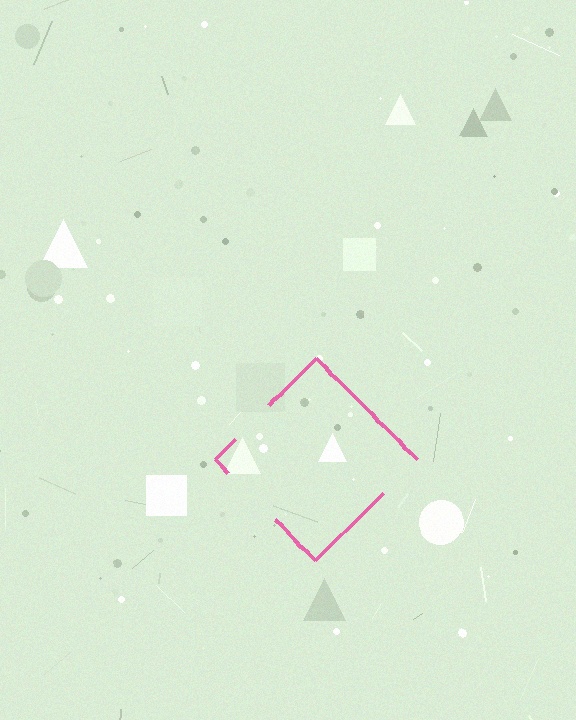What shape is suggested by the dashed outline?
The dashed outline suggests a diamond.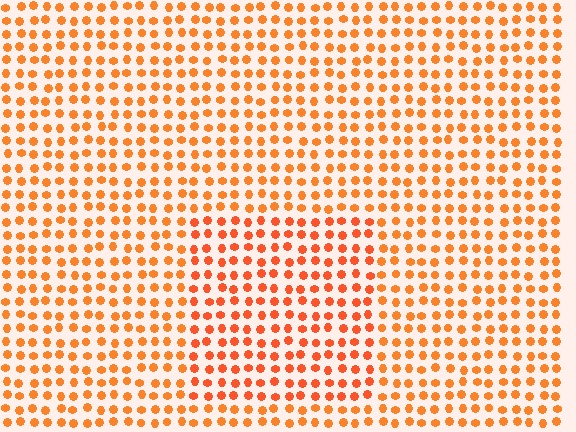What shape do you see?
I see a rectangle.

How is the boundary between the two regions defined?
The boundary is defined purely by a slight shift in hue (about 14 degrees). Spacing, size, and orientation are identical on both sides.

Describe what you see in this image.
The image is filled with small orange elements in a uniform arrangement. A rectangle-shaped region is visible where the elements are tinted to a slightly different hue, forming a subtle color boundary.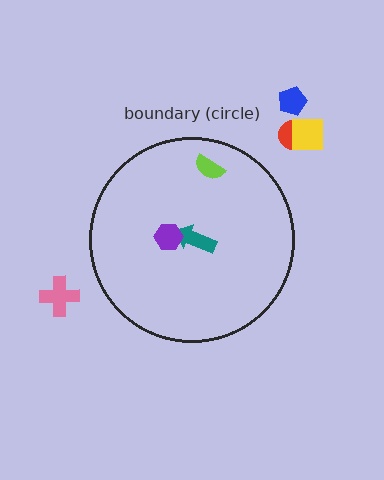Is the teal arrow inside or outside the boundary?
Inside.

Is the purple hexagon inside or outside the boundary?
Inside.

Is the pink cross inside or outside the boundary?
Outside.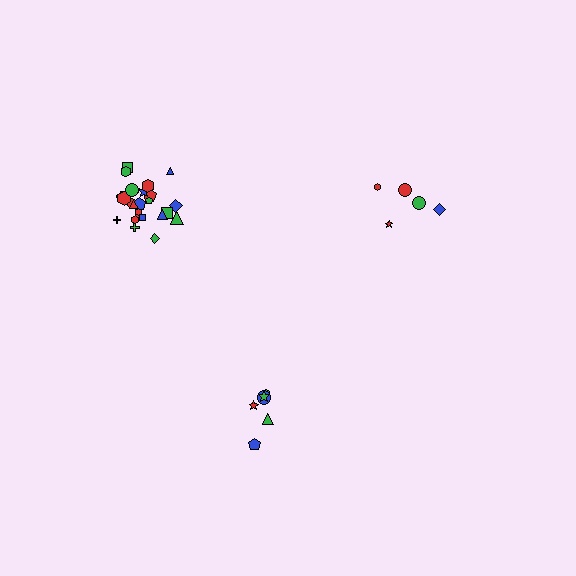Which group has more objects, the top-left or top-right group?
The top-left group.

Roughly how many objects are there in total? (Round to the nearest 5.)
Roughly 35 objects in total.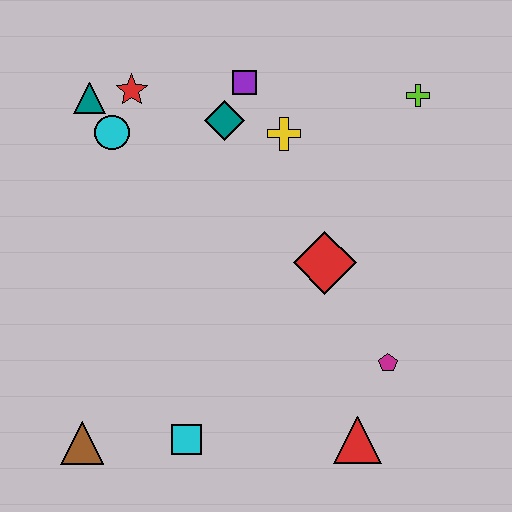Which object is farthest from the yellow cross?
The brown triangle is farthest from the yellow cross.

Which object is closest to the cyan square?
The brown triangle is closest to the cyan square.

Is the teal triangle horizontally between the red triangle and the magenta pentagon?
No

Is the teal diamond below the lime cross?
Yes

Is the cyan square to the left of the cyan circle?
No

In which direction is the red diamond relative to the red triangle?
The red diamond is above the red triangle.